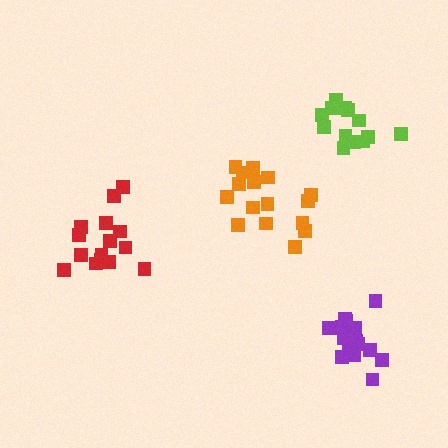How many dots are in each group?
Group 1: 14 dots, Group 2: 16 dots, Group 3: 16 dots, Group 4: 15 dots (61 total).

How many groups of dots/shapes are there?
There are 4 groups.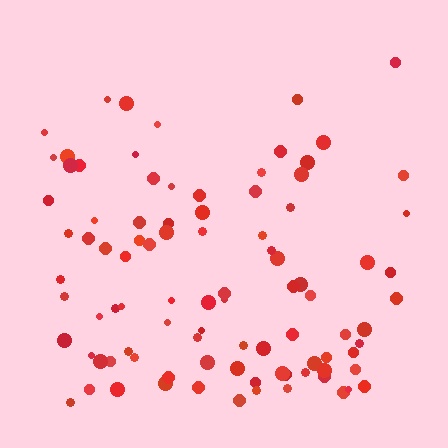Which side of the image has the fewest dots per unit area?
The top.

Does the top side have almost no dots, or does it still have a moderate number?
Still a moderate number, just noticeably fewer than the bottom.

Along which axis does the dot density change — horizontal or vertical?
Vertical.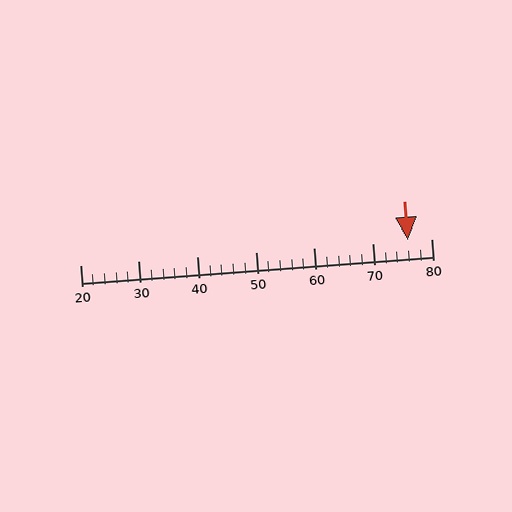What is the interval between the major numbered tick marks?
The major tick marks are spaced 10 units apart.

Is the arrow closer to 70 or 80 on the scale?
The arrow is closer to 80.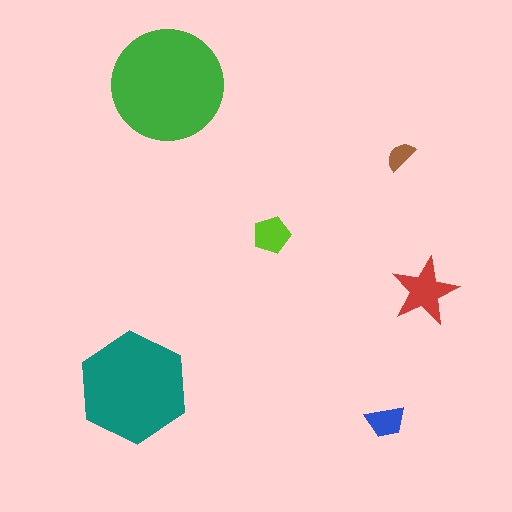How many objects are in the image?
There are 6 objects in the image.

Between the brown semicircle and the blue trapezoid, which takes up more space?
The blue trapezoid.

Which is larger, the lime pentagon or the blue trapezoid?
The lime pentagon.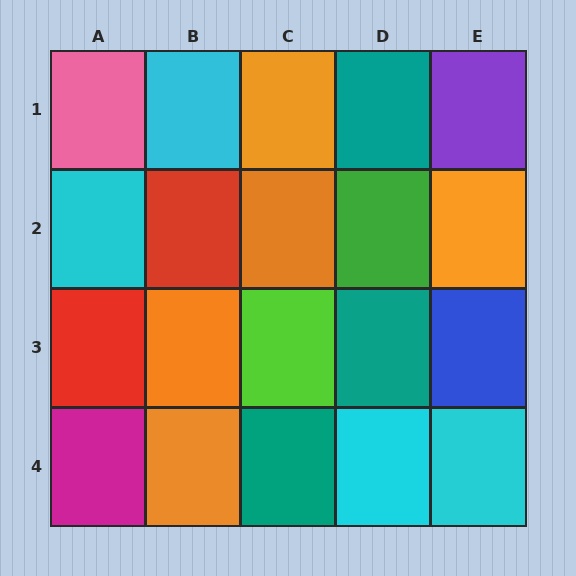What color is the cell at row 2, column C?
Orange.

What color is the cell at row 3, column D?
Teal.